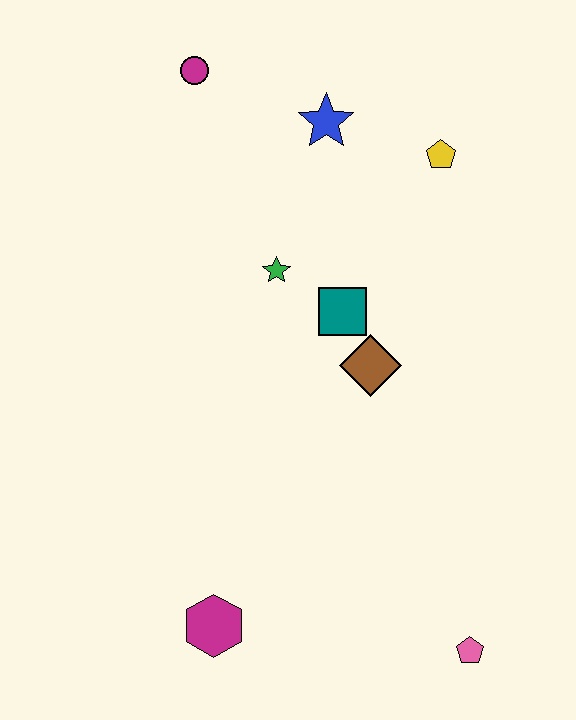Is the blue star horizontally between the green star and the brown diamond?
Yes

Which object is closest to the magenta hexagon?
The pink pentagon is closest to the magenta hexagon.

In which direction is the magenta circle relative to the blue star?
The magenta circle is to the left of the blue star.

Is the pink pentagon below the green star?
Yes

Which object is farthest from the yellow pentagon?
The magenta hexagon is farthest from the yellow pentagon.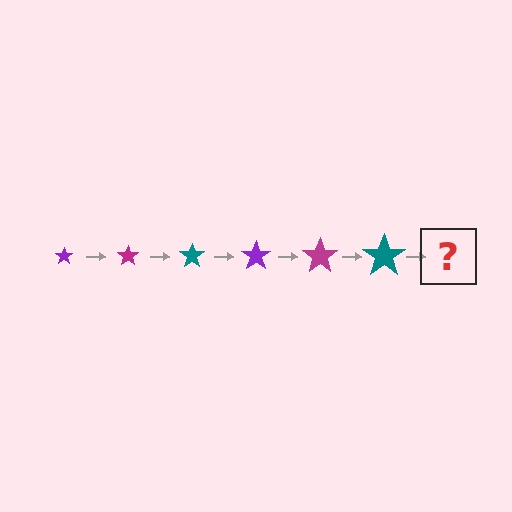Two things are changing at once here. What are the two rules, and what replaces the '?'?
The two rules are that the star grows larger each step and the color cycles through purple, magenta, and teal. The '?' should be a purple star, larger than the previous one.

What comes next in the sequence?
The next element should be a purple star, larger than the previous one.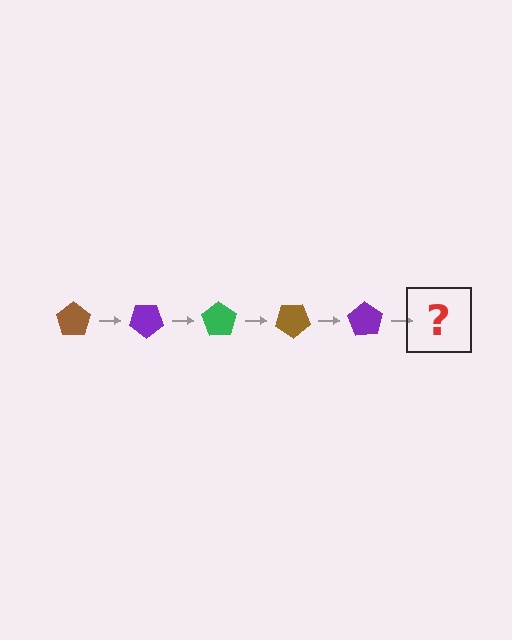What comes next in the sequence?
The next element should be a green pentagon, rotated 175 degrees from the start.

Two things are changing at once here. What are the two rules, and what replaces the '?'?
The two rules are that it rotates 35 degrees each step and the color cycles through brown, purple, and green. The '?' should be a green pentagon, rotated 175 degrees from the start.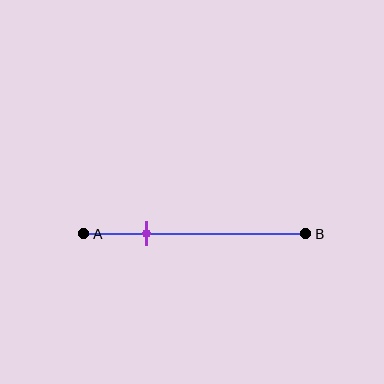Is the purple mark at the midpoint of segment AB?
No, the mark is at about 30% from A, not at the 50% midpoint.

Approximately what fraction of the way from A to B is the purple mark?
The purple mark is approximately 30% of the way from A to B.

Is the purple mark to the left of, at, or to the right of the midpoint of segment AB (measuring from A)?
The purple mark is to the left of the midpoint of segment AB.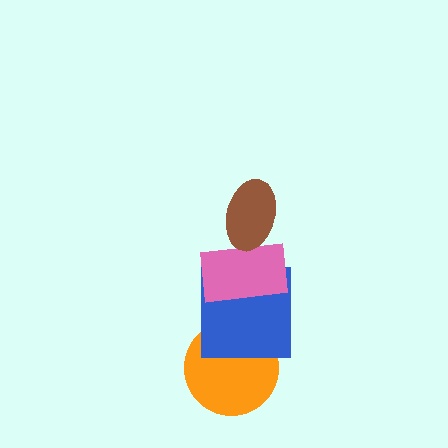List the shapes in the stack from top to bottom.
From top to bottom: the brown ellipse, the pink rectangle, the blue square, the orange circle.